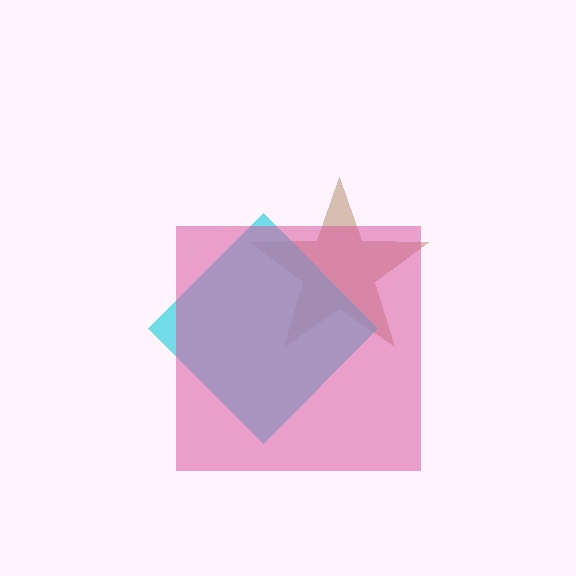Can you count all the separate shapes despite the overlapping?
Yes, there are 3 separate shapes.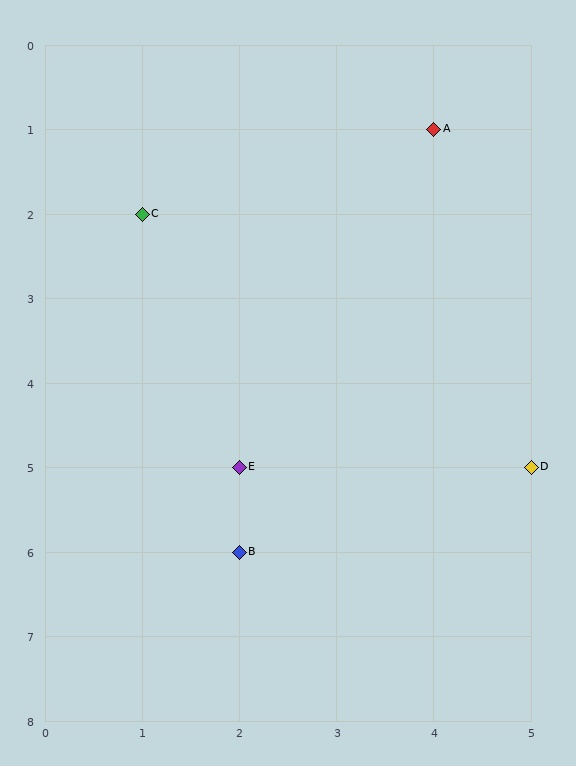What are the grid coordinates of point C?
Point C is at grid coordinates (1, 2).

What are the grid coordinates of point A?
Point A is at grid coordinates (4, 1).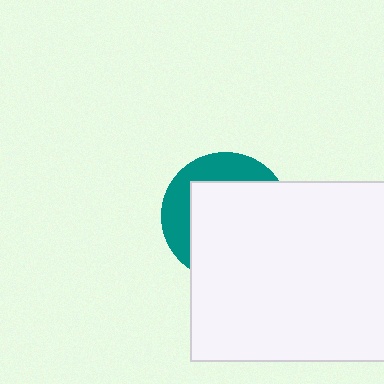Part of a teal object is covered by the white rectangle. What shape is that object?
It is a circle.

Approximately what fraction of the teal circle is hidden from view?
Roughly 68% of the teal circle is hidden behind the white rectangle.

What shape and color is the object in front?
The object in front is a white rectangle.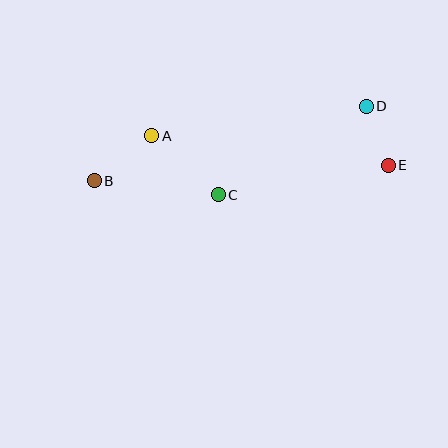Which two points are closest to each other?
Points D and E are closest to each other.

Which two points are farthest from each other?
Points B and E are farthest from each other.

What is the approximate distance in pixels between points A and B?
The distance between A and B is approximately 73 pixels.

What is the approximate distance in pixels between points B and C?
The distance between B and C is approximately 125 pixels.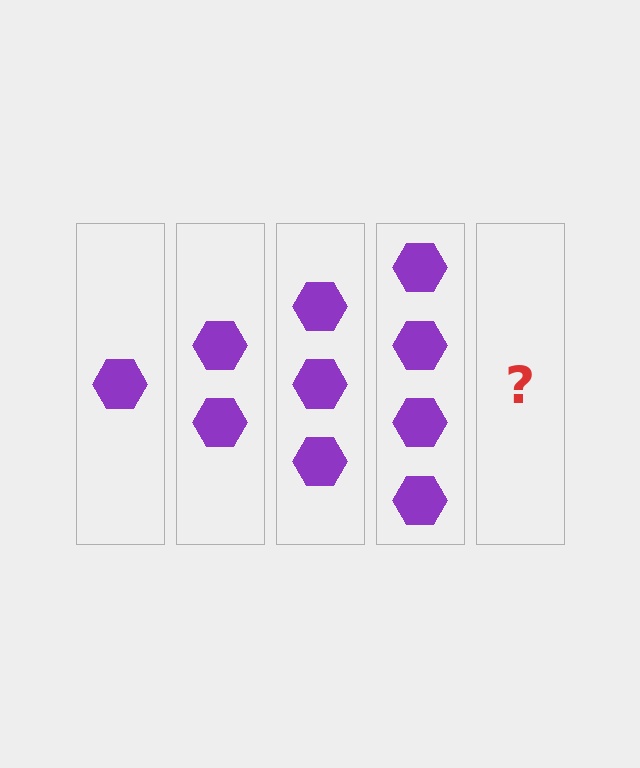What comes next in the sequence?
The next element should be 5 hexagons.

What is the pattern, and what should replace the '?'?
The pattern is that each step adds one more hexagon. The '?' should be 5 hexagons.